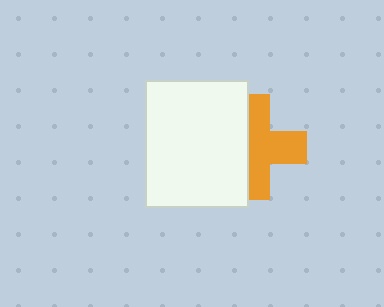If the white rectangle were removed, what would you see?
You would see the complete orange cross.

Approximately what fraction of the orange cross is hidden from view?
Roughly 42% of the orange cross is hidden behind the white rectangle.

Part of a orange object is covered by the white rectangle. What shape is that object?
It is a cross.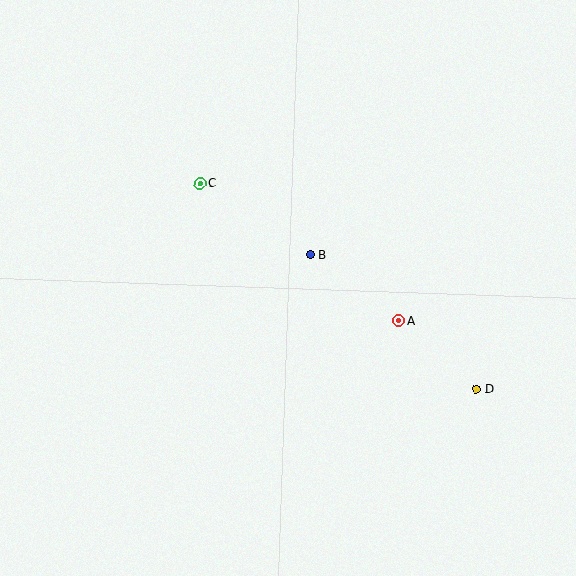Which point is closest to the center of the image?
Point B at (311, 254) is closest to the center.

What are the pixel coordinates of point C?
Point C is at (200, 183).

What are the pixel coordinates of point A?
Point A is at (399, 321).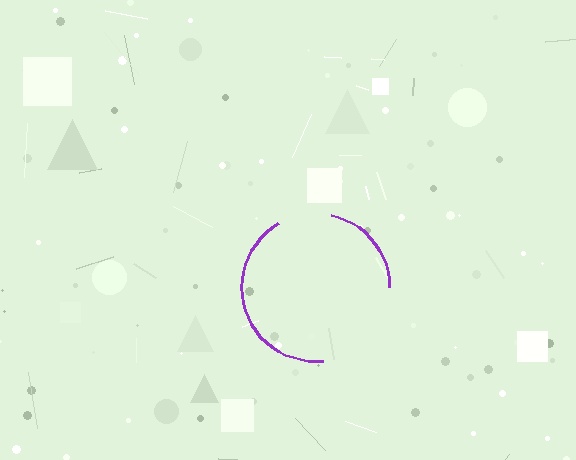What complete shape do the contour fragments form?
The contour fragments form a circle.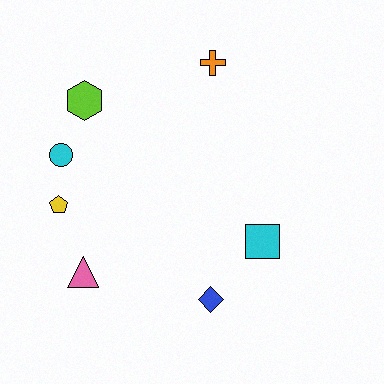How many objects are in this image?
There are 7 objects.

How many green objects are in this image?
There are no green objects.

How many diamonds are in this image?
There is 1 diamond.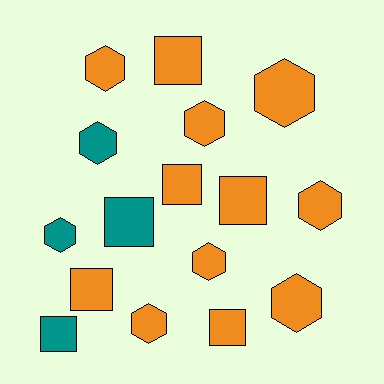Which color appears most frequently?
Orange, with 12 objects.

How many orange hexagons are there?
There are 7 orange hexagons.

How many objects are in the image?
There are 16 objects.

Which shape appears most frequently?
Hexagon, with 9 objects.